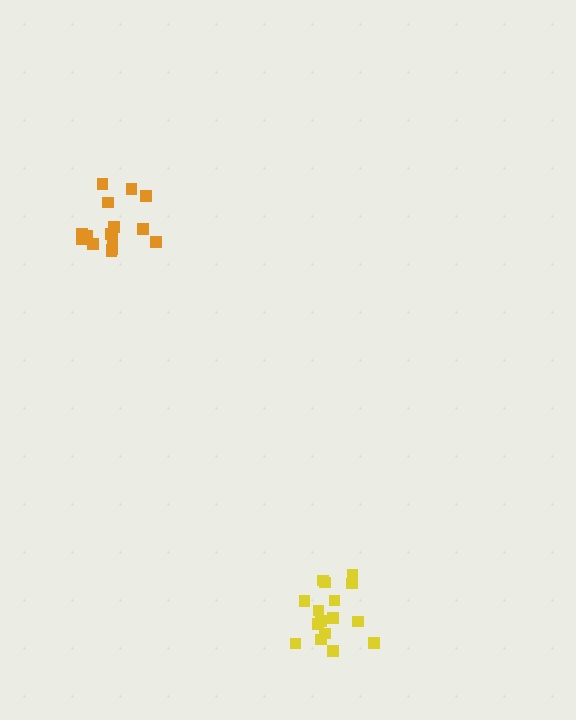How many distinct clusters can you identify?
There are 2 distinct clusters.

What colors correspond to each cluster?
The clusters are colored: yellow, orange.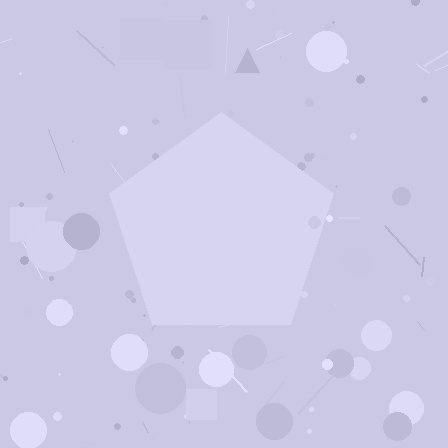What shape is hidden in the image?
A pentagon is hidden in the image.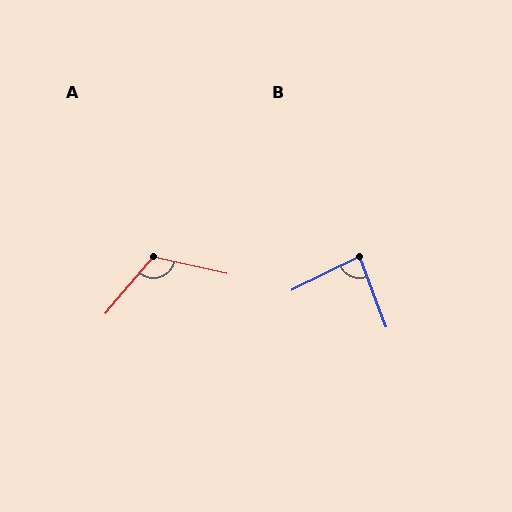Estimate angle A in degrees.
Approximately 118 degrees.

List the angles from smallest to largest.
B (83°), A (118°).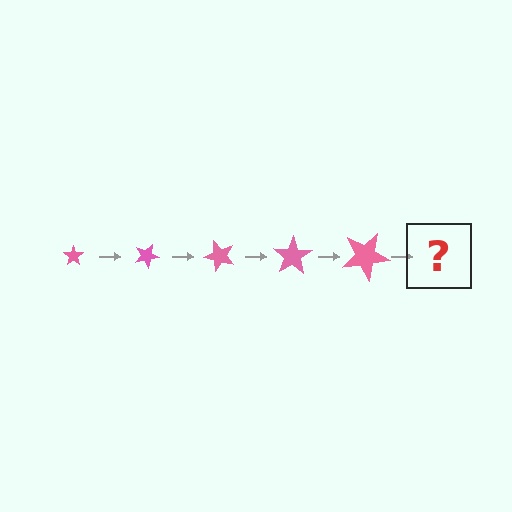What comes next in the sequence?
The next element should be a star, larger than the previous one and rotated 125 degrees from the start.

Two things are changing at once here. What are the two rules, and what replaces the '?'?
The two rules are that the star grows larger each step and it rotates 25 degrees each step. The '?' should be a star, larger than the previous one and rotated 125 degrees from the start.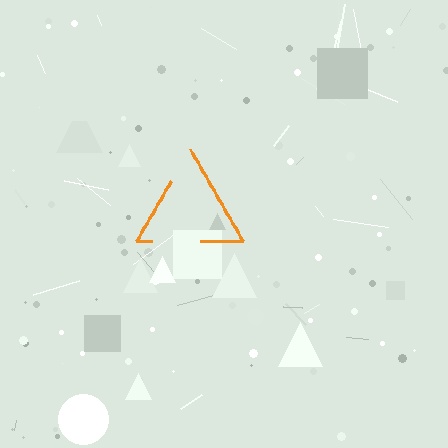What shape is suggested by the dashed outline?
The dashed outline suggests a triangle.